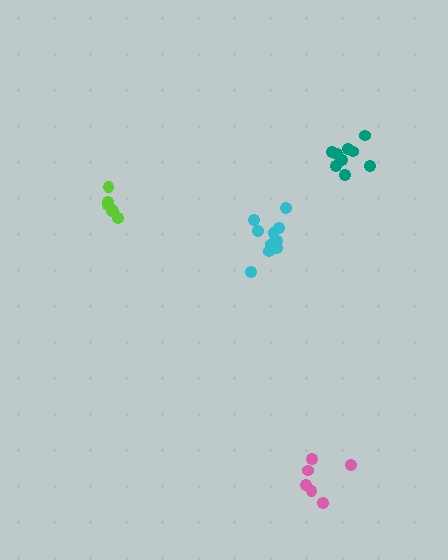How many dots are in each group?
Group 1: 7 dots, Group 2: 12 dots, Group 3: 9 dots, Group 4: 6 dots (34 total).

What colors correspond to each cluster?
The clusters are colored: lime, cyan, teal, pink.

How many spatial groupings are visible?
There are 4 spatial groupings.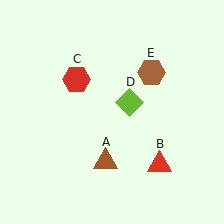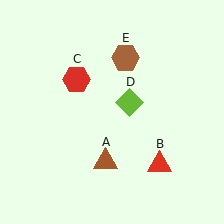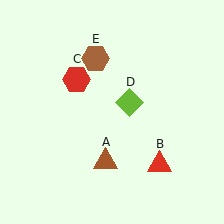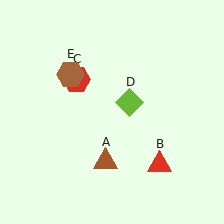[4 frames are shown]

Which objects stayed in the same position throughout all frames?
Brown triangle (object A) and red triangle (object B) and red hexagon (object C) and lime diamond (object D) remained stationary.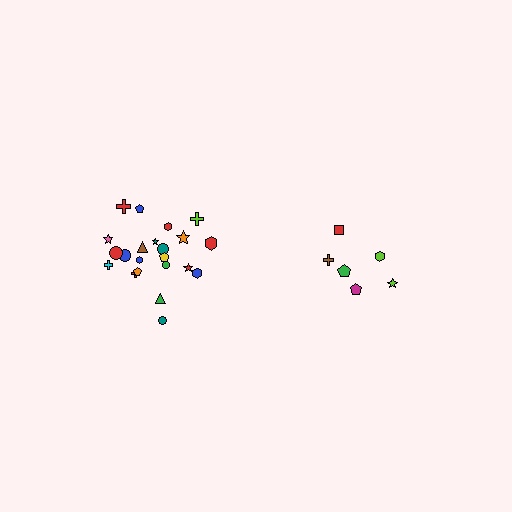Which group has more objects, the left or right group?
The left group.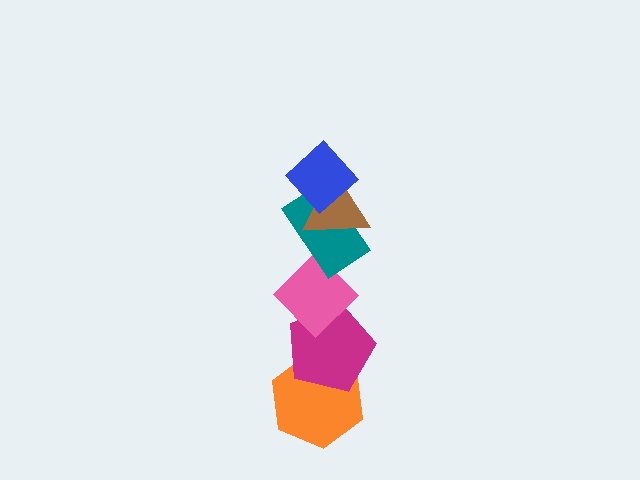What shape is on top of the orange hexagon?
The magenta pentagon is on top of the orange hexagon.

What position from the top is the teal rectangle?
The teal rectangle is 3rd from the top.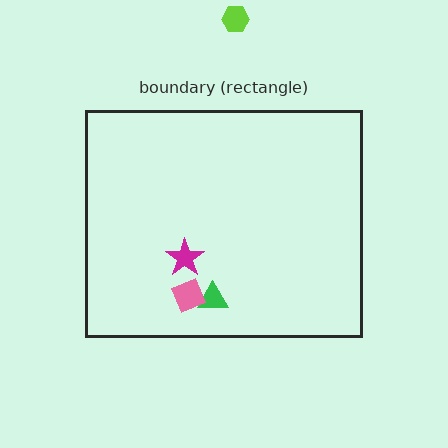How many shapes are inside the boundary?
3 inside, 1 outside.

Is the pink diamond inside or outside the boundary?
Inside.